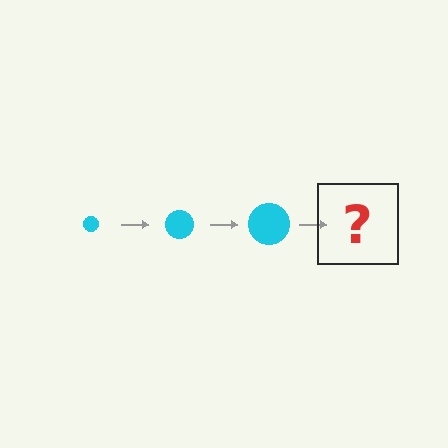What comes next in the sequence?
The next element should be a cyan circle, larger than the previous one.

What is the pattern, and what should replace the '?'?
The pattern is that the circle gets progressively larger each step. The '?' should be a cyan circle, larger than the previous one.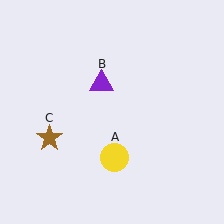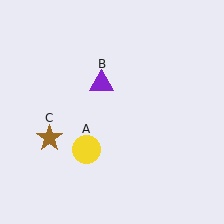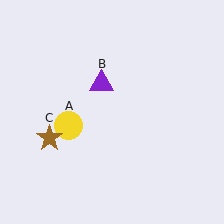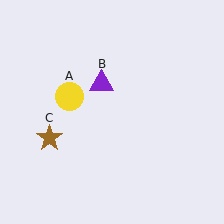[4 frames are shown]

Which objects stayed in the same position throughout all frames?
Purple triangle (object B) and brown star (object C) remained stationary.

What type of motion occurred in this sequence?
The yellow circle (object A) rotated clockwise around the center of the scene.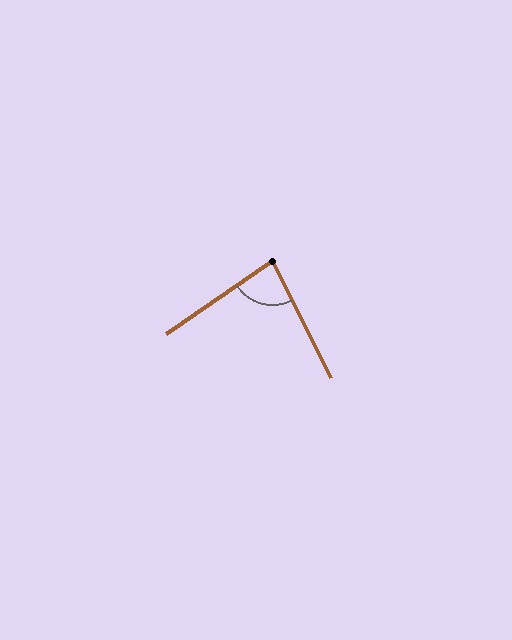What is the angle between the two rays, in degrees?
Approximately 82 degrees.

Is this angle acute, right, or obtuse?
It is acute.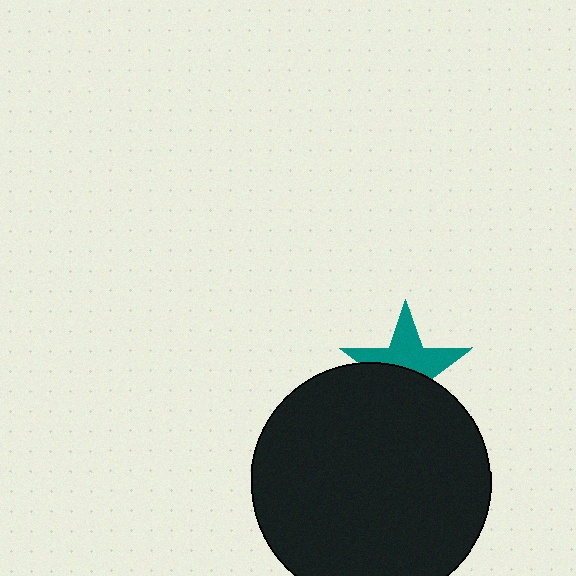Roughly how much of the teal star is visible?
About half of it is visible (roughly 51%).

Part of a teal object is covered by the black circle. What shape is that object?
It is a star.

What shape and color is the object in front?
The object in front is a black circle.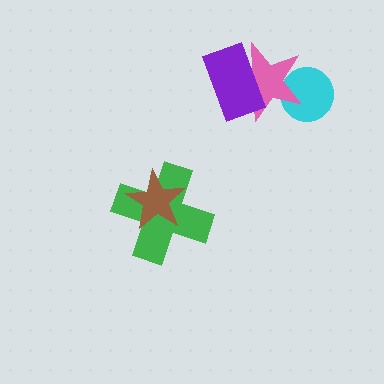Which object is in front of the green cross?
The brown star is in front of the green cross.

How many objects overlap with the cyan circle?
1 object overlaps with the cyan circle.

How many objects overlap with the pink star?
2 objects overlap with the pink star.